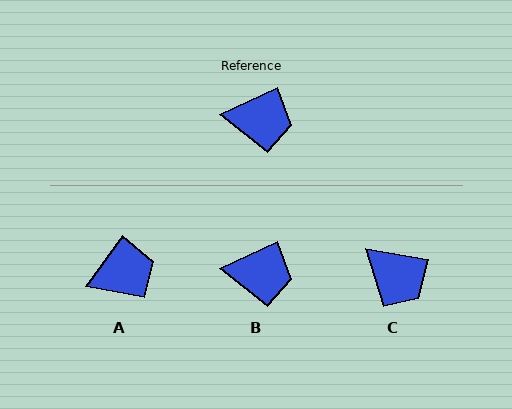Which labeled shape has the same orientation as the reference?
B.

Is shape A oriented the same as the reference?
No, it is off by about 29 degrees.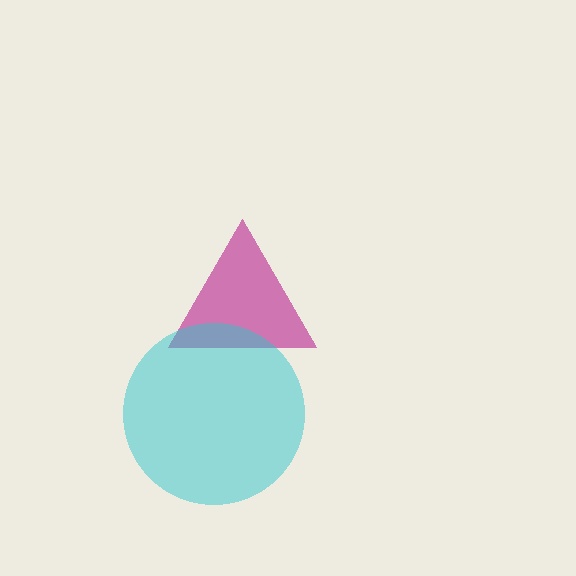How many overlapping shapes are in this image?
There are 2 overlapping shapes in the image.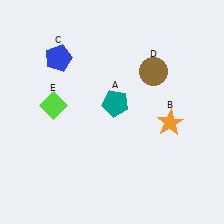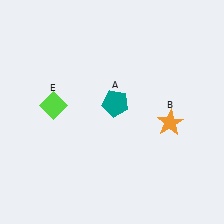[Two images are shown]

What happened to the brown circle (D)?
The brown circle (D) was removed in Image 2. It was in the top-right area of Image 1.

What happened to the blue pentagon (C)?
The blue pentagon (C) was removed in Image 2. It was in the top-left area of Image 1.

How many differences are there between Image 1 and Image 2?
There are 2 differences between the two images.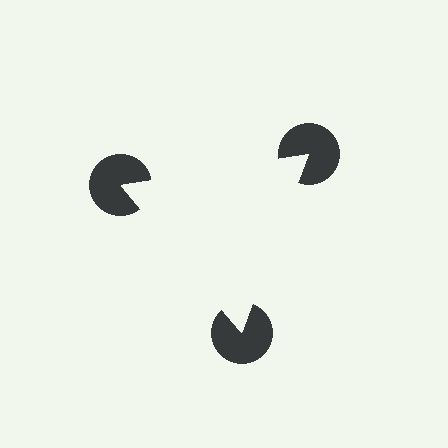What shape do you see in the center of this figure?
An illusory triangle — its edges are inferred from the aligned wedge cuts in the pac-man discs, not physically drawn.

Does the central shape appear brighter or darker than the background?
It typically appears slightly brighter than the background, even though no actual brightness change is drawn.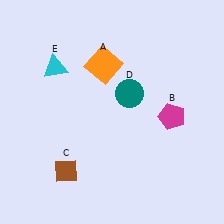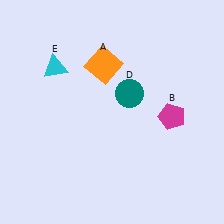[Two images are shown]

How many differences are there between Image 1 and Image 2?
There is 1 difference between the two images.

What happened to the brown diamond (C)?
The brown diamond (C) was removed in Image 2. It was in the bottom-left area of Image 1.